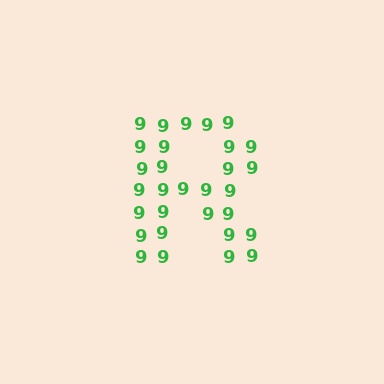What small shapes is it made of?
It is made of small digit 9's.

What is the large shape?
The large shape is the letter R.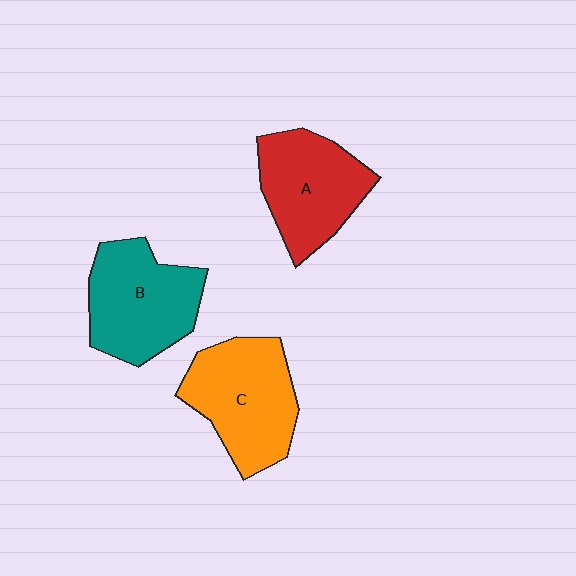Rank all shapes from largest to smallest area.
From largest to smallest: C (orange), B (teal), A (red).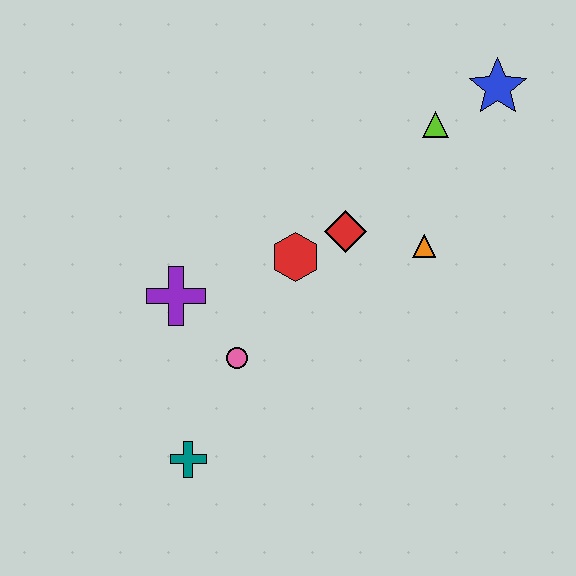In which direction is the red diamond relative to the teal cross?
The red diamond is above the teal cross.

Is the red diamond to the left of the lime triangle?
Yes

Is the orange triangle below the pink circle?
No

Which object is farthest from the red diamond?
The teal cross is farthest from the red diamond.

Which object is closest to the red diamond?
The red hexagon is closest to the red diamond.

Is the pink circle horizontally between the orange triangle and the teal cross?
Yes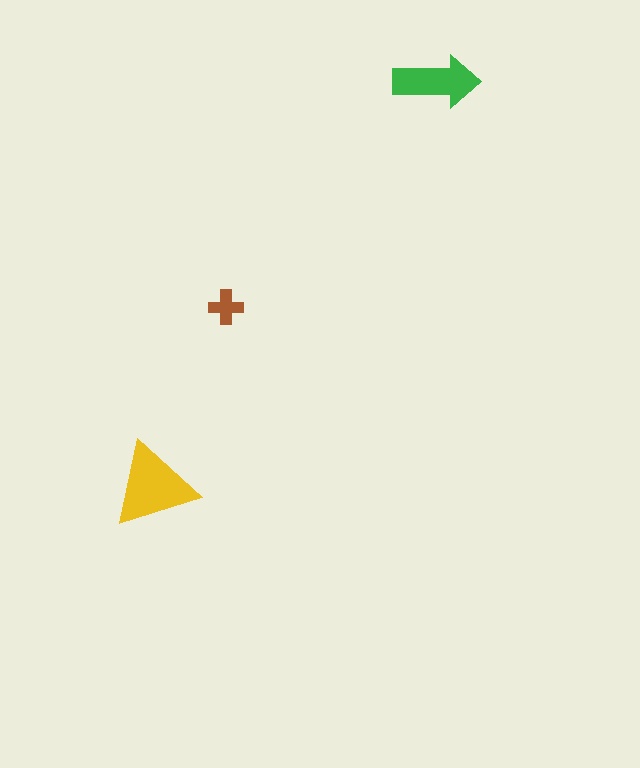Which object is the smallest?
The brown cross.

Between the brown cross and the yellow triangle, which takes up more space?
The yellow triangle.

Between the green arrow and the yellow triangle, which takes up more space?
The yellow triangle.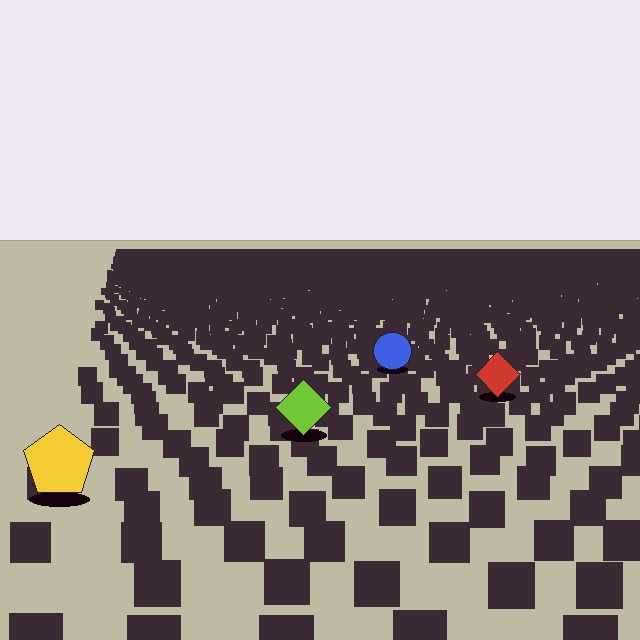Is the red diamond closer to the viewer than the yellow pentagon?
No. The yellow pentagon is closer — you can tell from the texture gradient: the ground texture is coarser near it.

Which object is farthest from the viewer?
The blue circle is farthest from the viewer. It appears smaller and the ground texture around it is denser.